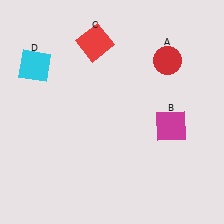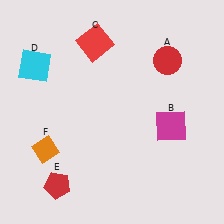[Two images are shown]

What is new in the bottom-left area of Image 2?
An orange diamond (F) was added in the bottom-left area of Image 2.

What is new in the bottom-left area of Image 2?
A red pentagon (E) was added in the bottom-left area of Image 2.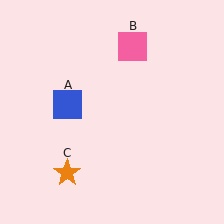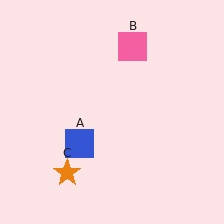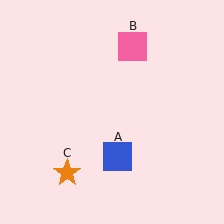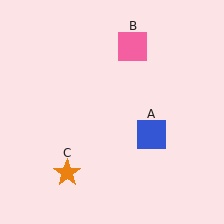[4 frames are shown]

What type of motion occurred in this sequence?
The blue square (object A) rotated counterclockwise around the center of the scene.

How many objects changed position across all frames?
1 object changed position: blue square (object A).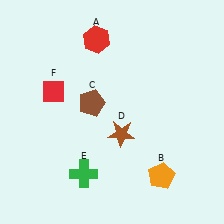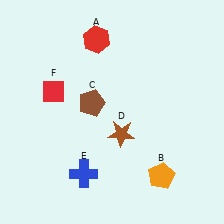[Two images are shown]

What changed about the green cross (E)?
In Image 1, E is green. In Image 2, it changed to blue.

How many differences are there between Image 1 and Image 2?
There is 1 difference between the two images.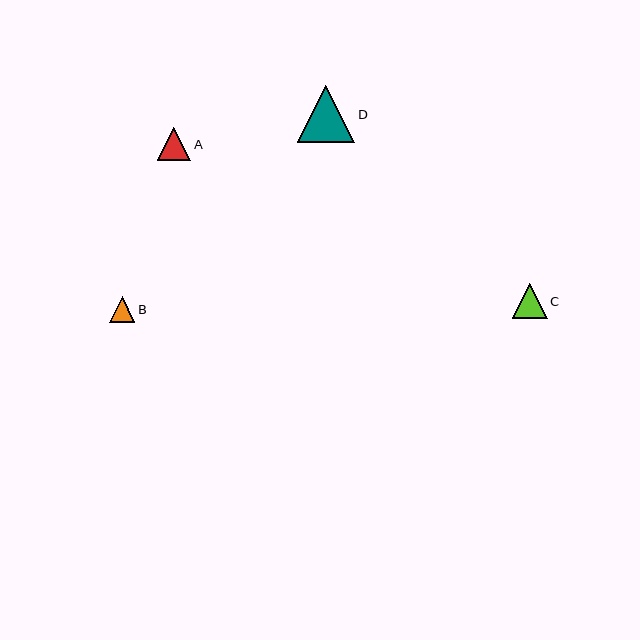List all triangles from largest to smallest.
From largest to smallest: D, C, A, B.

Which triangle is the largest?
Triangle D is the largest with a size of approximately 57 pixels.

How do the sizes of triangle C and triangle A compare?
Triangle C and triangle A are approximately the same size.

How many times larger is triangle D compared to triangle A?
Triangle D is approximately 1.7 times the size of triangle A.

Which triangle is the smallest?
Triangle B is the smallest with a size of approximately 25 pixels.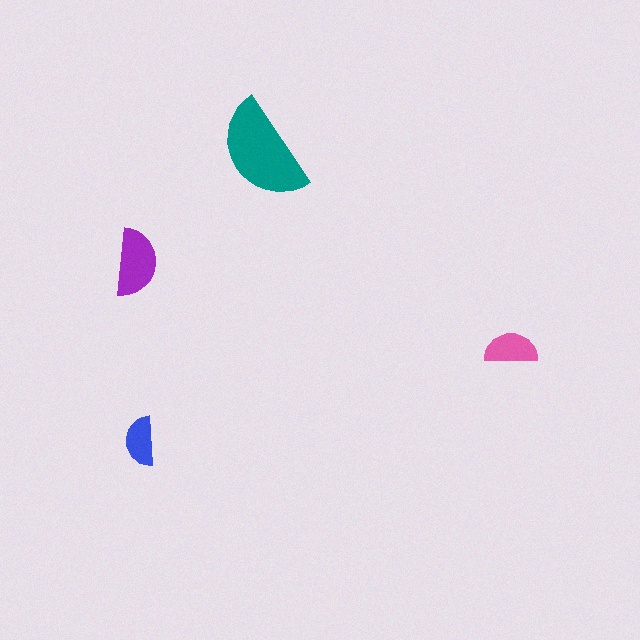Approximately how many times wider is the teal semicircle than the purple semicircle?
About 1.5 times wider.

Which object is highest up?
The teal semicircle is topmost.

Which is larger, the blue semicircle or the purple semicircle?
The purple one.